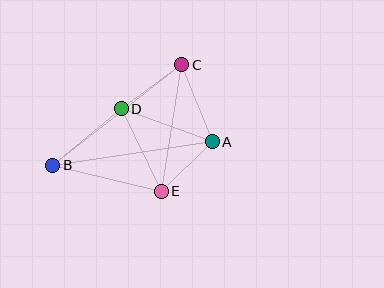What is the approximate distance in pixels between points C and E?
The distance between C and E is approximately 128 pixels.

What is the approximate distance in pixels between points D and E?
The distance between D and E is approximately 92 pixels.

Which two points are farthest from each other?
Points B and C are farthest from each other.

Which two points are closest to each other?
Points A and E are closest to each other.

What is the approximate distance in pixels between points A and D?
The distance between A and D is approximately 97 pixels.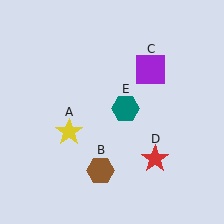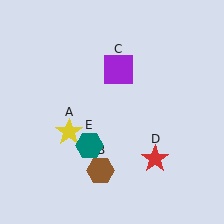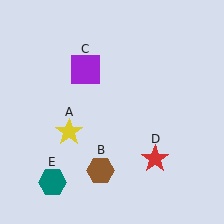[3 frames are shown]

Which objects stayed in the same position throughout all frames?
Yellow star (object A) and brown hexagon (object B) and red star (object D) remained stationary.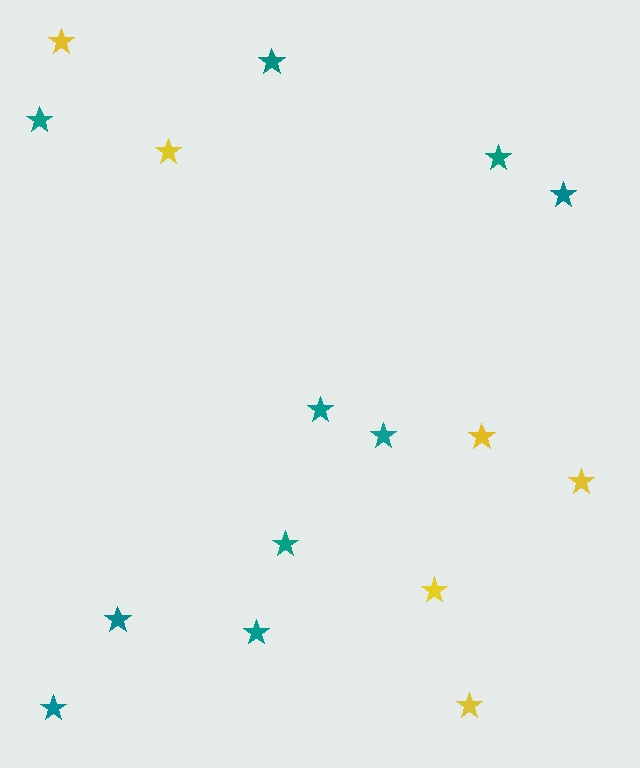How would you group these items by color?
There are 2 groups: one group of yellow stars (6) and one group of teal stars (10).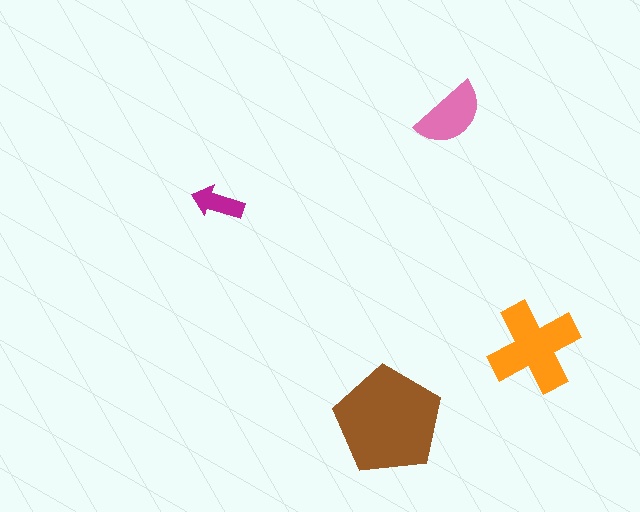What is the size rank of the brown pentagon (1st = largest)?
1st.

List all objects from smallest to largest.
The magenta arrow, the pink semicircle, the orange cross, the brown pentagon.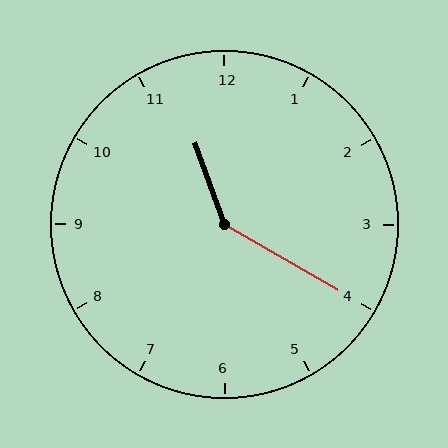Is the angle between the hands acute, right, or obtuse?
It is obtuse.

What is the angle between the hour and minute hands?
Approximately 140 degrees.